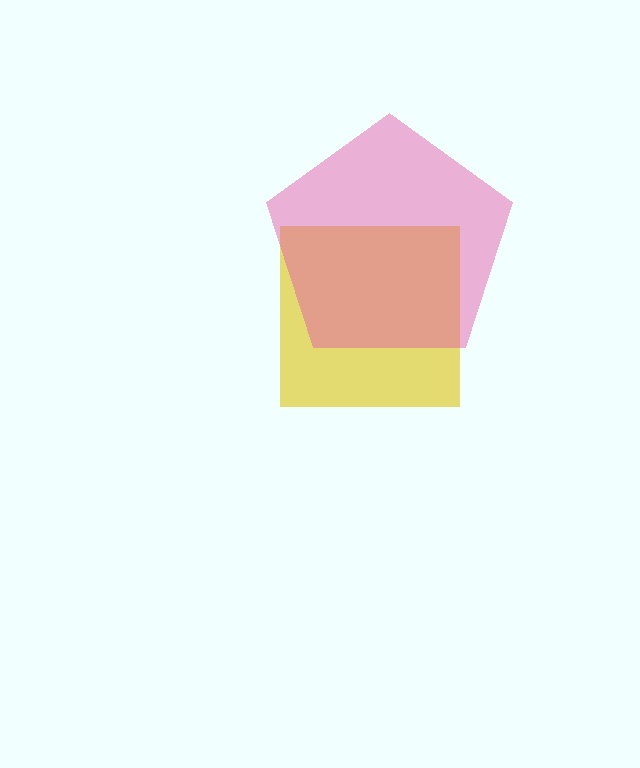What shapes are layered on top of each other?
The layered shapes are: a yellow square, a pink pentagon.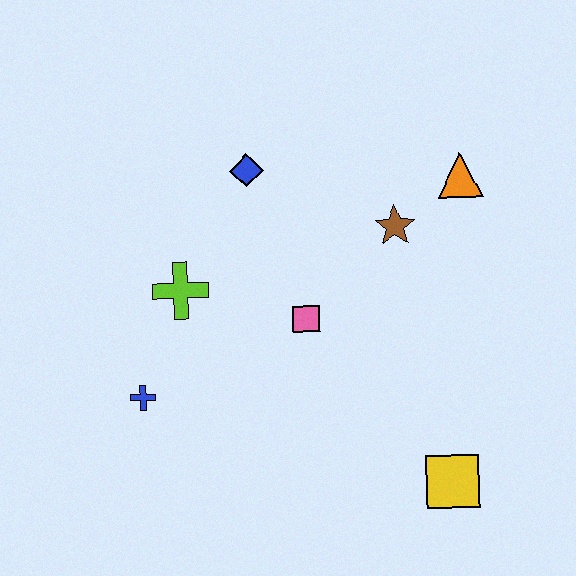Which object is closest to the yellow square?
The pink square is closest to the yellow square.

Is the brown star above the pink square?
Yes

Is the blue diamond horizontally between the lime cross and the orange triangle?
Yes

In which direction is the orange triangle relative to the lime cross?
The orange triangle is to the right of the lime cross.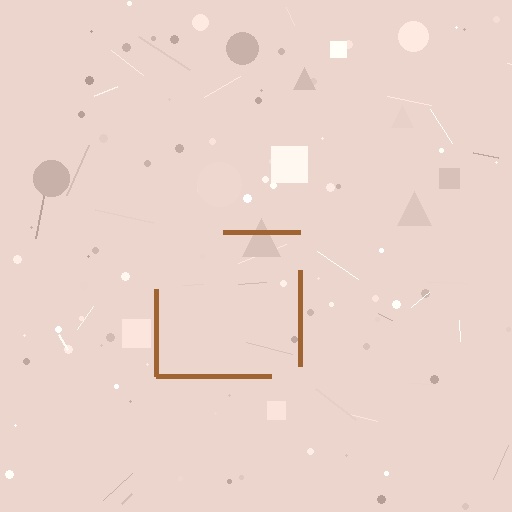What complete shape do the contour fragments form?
The contour fragments form a square.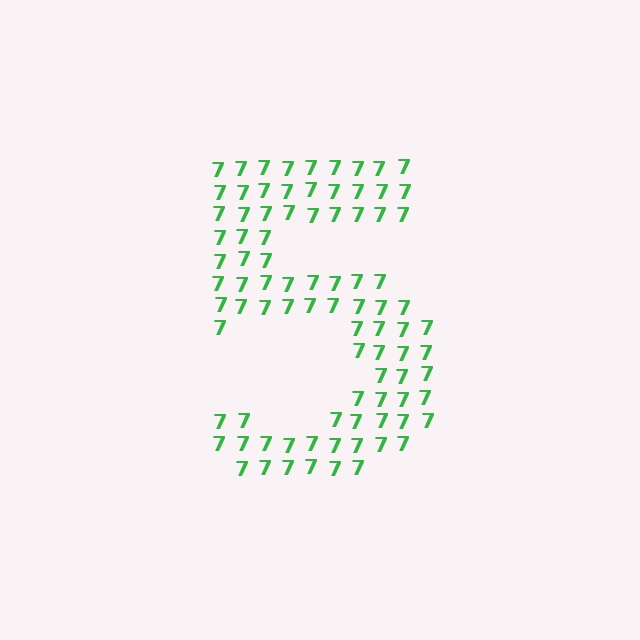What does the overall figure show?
The overall figure shows the digit 5.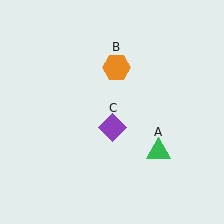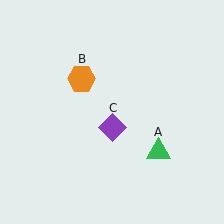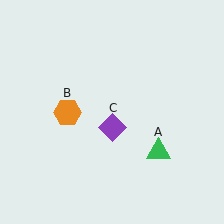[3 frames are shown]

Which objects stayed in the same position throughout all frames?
Green triangle (object A) and purple diamond (object C) remained stationary.